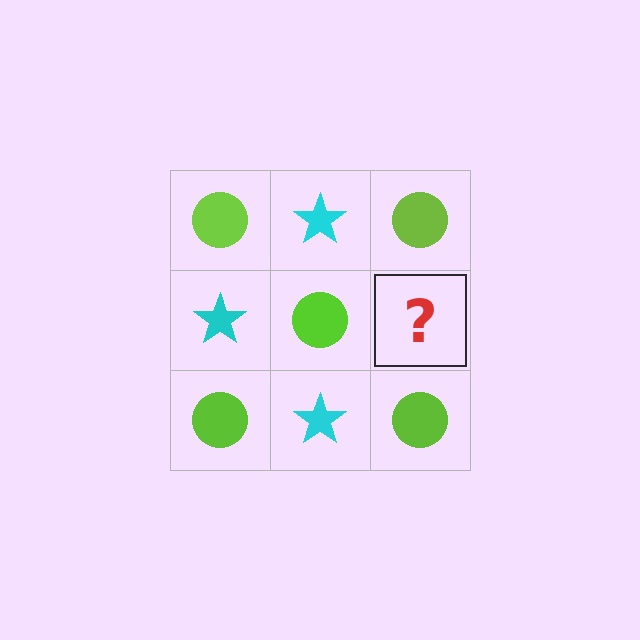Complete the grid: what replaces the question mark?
The question mark should be replaced with a cyan star.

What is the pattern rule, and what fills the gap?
The rule is that it alternates lime circle and cyan star in a checkerboard pattern. The gap should be filled with a cyan star.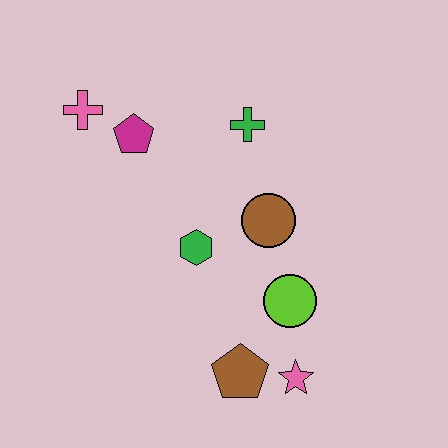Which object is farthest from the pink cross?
The pink star is farthest from the pink cross.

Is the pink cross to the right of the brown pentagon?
No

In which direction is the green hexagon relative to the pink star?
The green hexagon is above the pink star.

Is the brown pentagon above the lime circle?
No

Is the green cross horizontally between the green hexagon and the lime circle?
Yes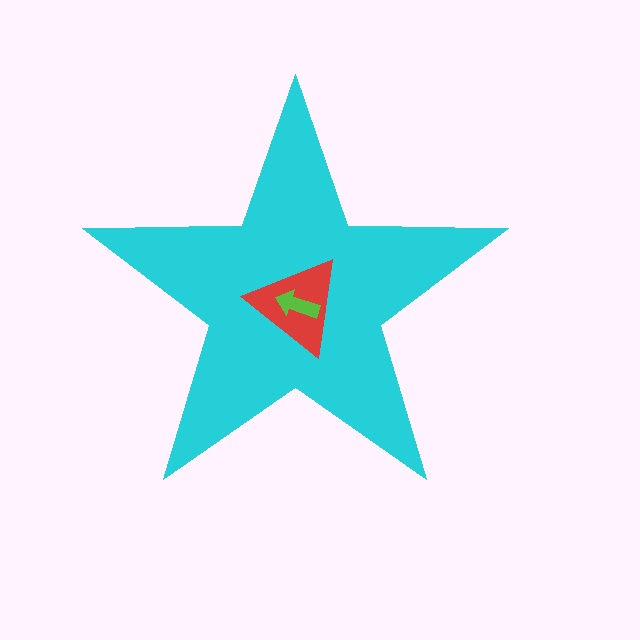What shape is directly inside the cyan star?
The red triangle.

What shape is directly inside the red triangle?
The lime arrow.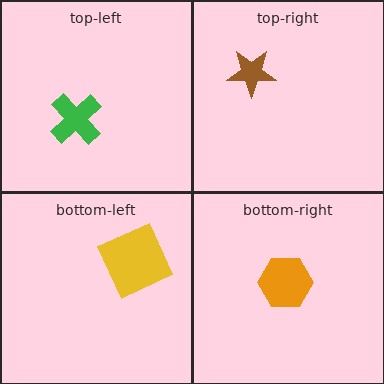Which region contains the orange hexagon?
The bottom-right region.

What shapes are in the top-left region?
The green cross.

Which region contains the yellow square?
The bottom-left region.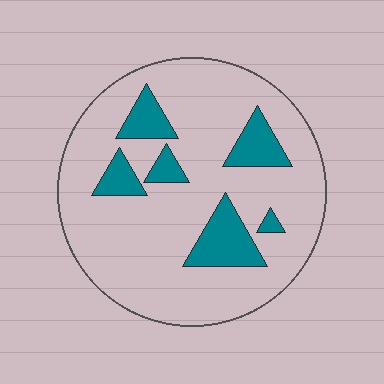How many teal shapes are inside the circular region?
6.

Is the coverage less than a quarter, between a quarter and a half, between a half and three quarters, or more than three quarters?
Less than a quarter.